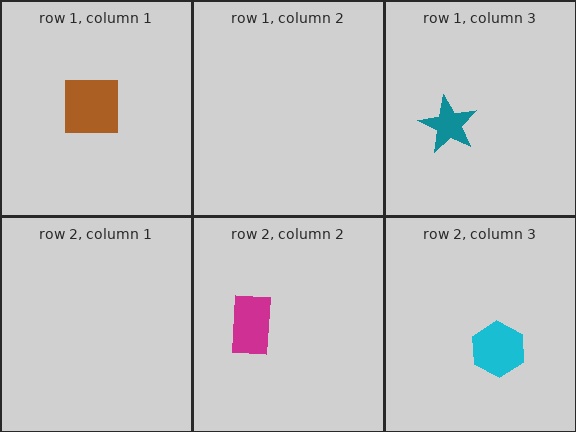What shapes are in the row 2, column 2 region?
The magenta rectangle.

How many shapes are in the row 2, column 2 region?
1.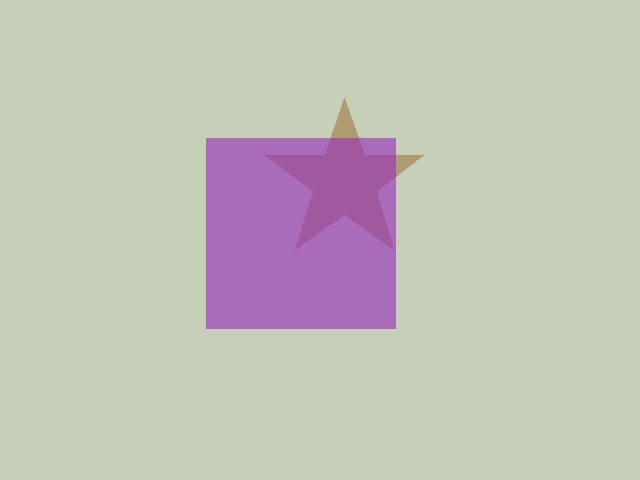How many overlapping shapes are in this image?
There are 2 overlapping shapes in the image.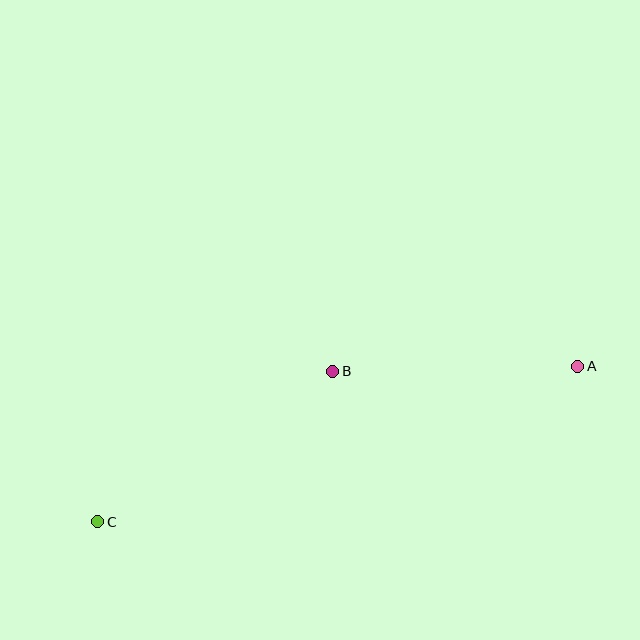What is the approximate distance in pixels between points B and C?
The distance between B and C is approximately 279 pixels.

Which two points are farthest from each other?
Points A and C are farthest from each other.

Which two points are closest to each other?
Points A and B are closest to each other.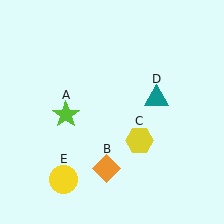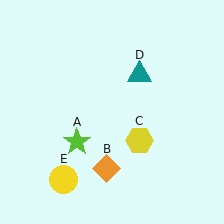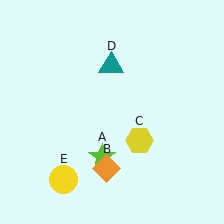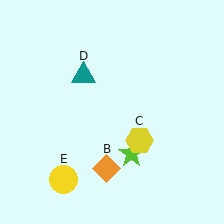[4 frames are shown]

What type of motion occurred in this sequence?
The lime star (object A), teal triangle (object D) rotated counterclockwise around the center of the scene.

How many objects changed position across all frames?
2 objects changed position: lime star (object A), teal triangle (object D).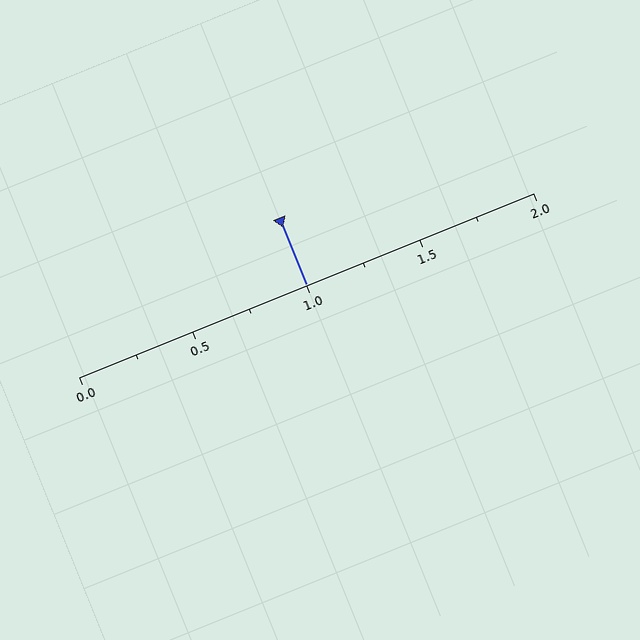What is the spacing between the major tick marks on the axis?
The major ticks are spaced 0.5 apart.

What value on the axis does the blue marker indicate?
The marker indicates approximately 1.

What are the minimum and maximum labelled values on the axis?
The axis runs from 0.0 to 2.0.